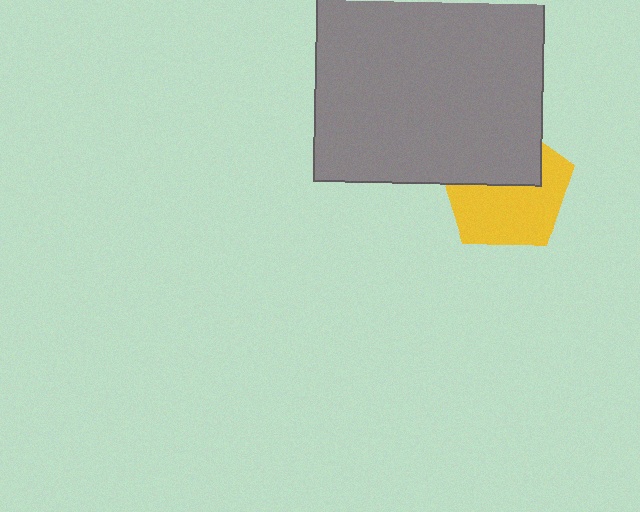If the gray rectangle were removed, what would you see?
You would see the complete yellow pentagon.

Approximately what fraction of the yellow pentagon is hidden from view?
Roughly 41% of the yellow pentagon is hidden behind the gray rectangle.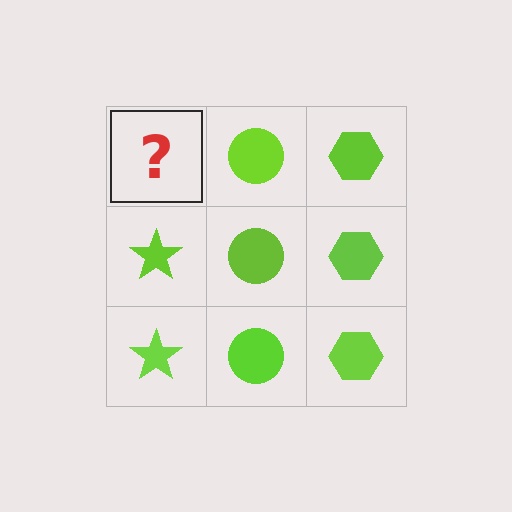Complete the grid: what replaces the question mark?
The question mark should be replaced with a lime star.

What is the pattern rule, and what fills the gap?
The rule is that each column has a consistent shape. The gap should be filled with a lime star.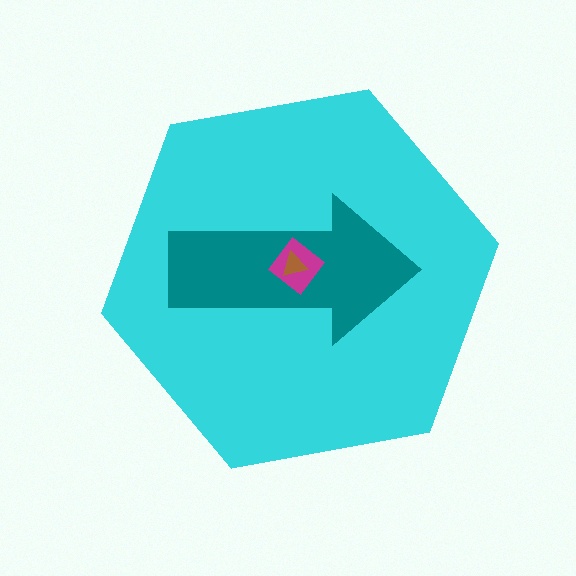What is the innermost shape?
The brown triangle.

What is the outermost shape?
The cyan hexagon.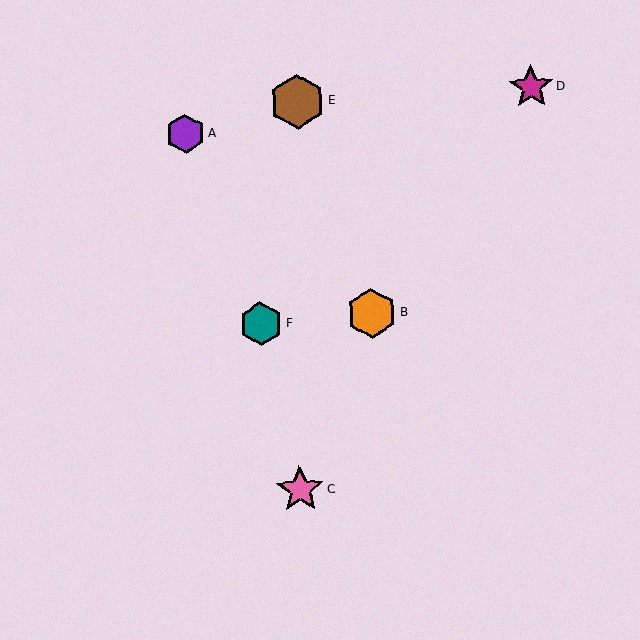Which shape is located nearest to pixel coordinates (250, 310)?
The teal hexagon (labeled F) at (261, 324) is nearest to that location.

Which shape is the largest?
The brown hexagon (labeled E) is the largest.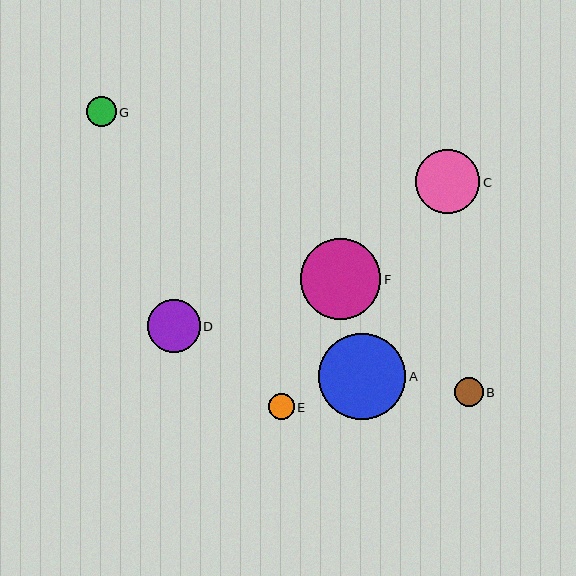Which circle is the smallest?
Circle E is the smallest with a size of approximately 26 pixels.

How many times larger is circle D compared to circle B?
Circle D is approximately 1.8 times the size of circle B.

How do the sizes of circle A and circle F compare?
Circle A and circle F are approximately the same size.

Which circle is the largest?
Circle A is the largest with a size of approximately 87 pixels.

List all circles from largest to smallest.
From largest to smallest: A, F, C, D, G, B, E.